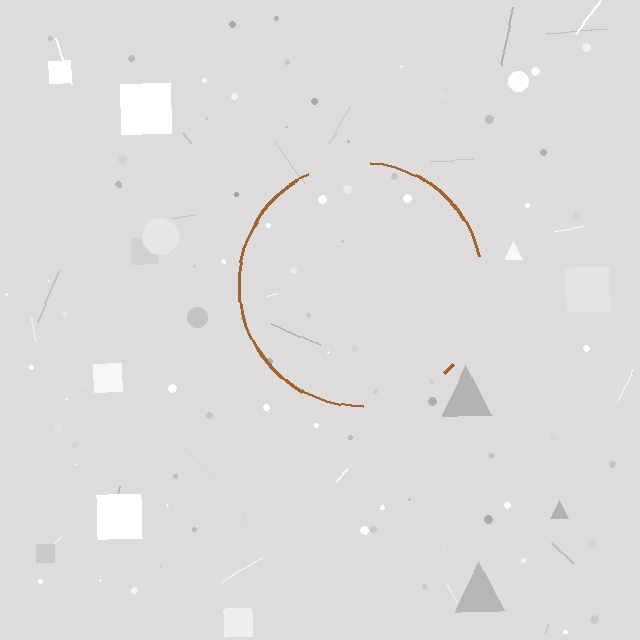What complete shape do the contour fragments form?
The contour fragments form a circle.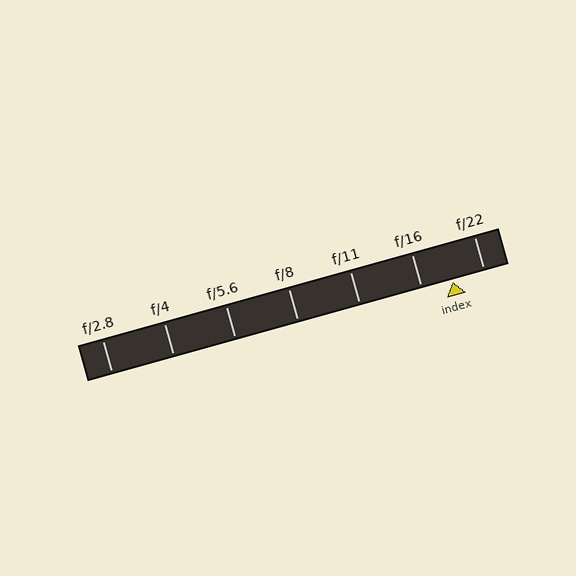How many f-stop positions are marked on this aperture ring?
There are 7 f-stop positions marked.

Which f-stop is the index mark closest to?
The index mark is closest to f/16.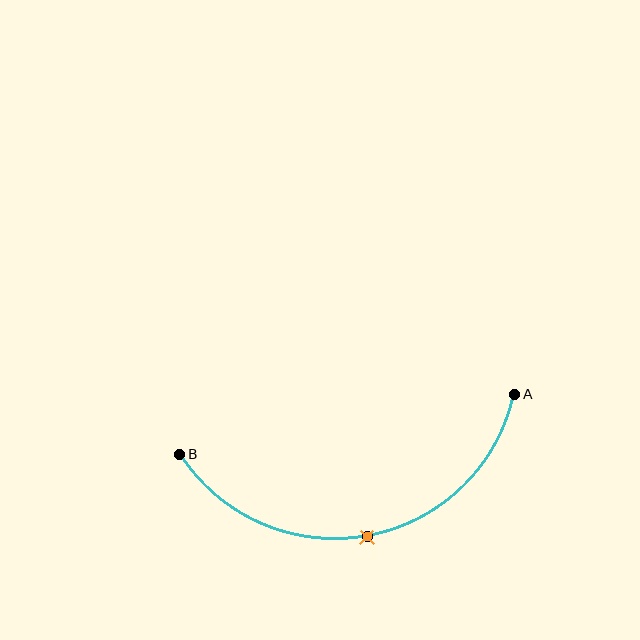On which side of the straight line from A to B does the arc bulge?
The arc bulges below the straight line connecting A and B.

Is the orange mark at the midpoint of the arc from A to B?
Yes. The orange mark lies on the arc at equal arc-length from both A and B — it is the arc midpoint.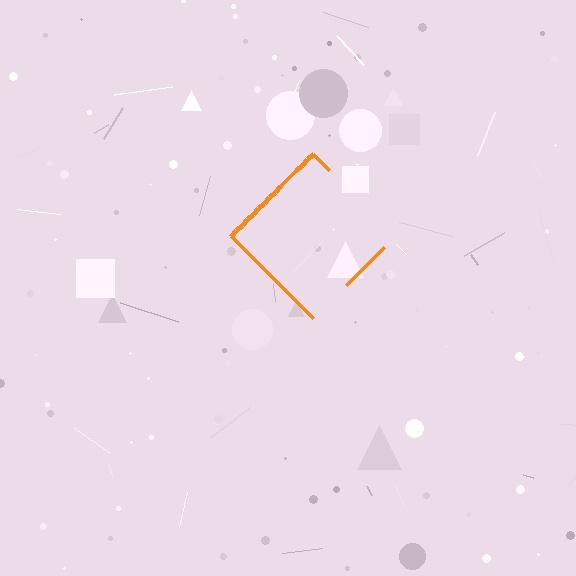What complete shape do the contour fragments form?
The contour fragments form a diamond.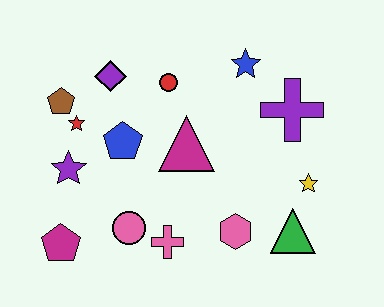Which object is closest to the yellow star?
The green triangle is closest to the yellow star.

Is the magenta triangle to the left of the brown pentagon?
No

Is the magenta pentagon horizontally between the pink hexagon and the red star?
No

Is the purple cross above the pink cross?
Yes